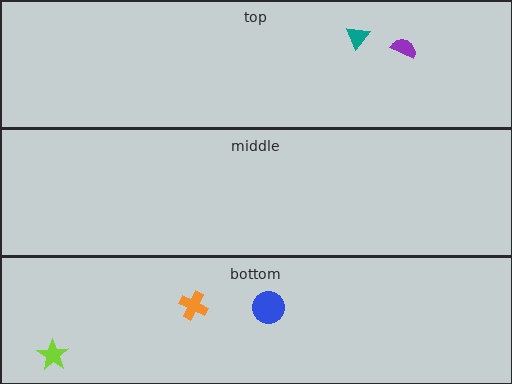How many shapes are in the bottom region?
3.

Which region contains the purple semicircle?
The top region.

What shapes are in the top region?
The purple semicircle, the teal triangle.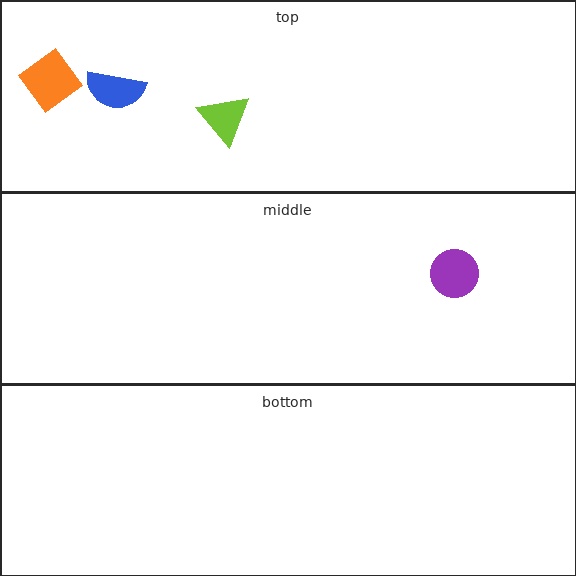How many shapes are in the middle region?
1.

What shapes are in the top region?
The orange diamond, the lime triangle, the blue semicircle.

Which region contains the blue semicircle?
The top region.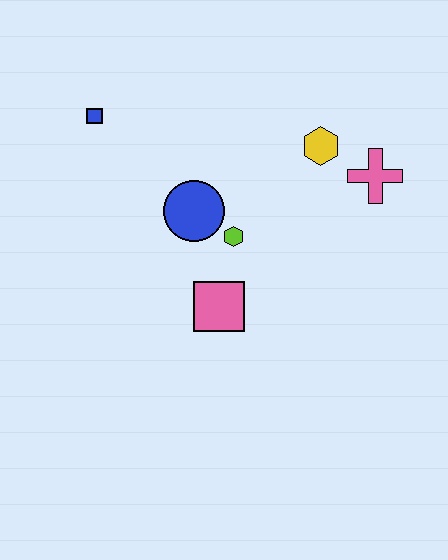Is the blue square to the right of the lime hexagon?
No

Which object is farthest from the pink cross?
The blue square is farthest from the pink cross.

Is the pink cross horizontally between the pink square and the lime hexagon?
No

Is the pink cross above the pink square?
Yes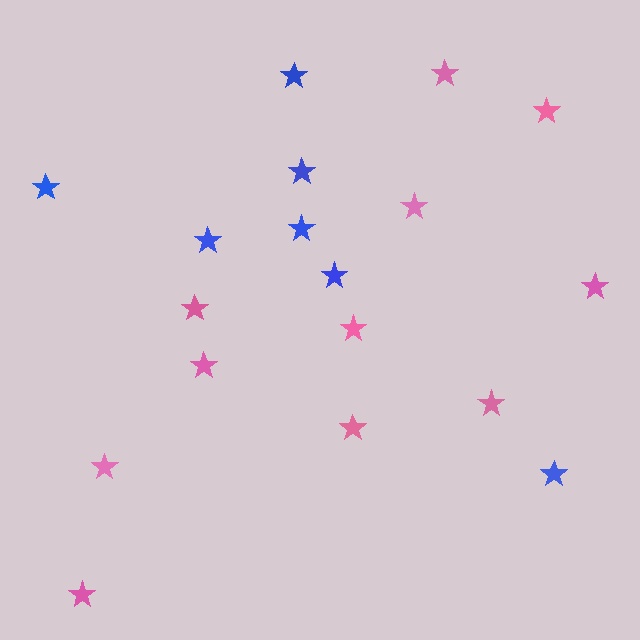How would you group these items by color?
There are 2 groups: one group of pink stars (11) and one group of blue stars (7).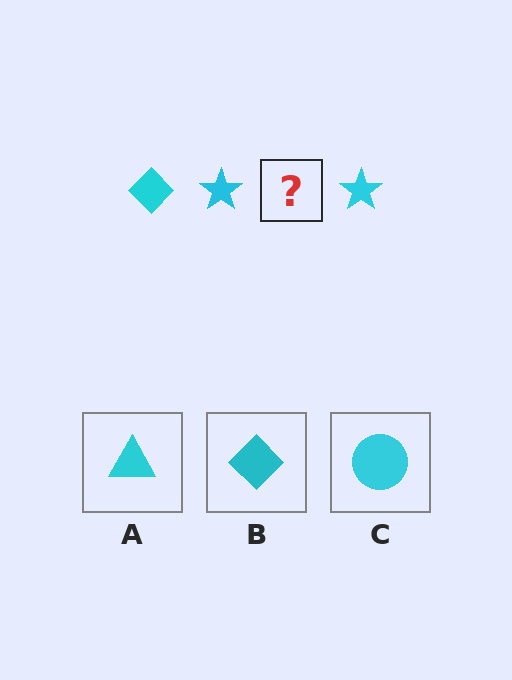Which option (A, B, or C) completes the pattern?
B.